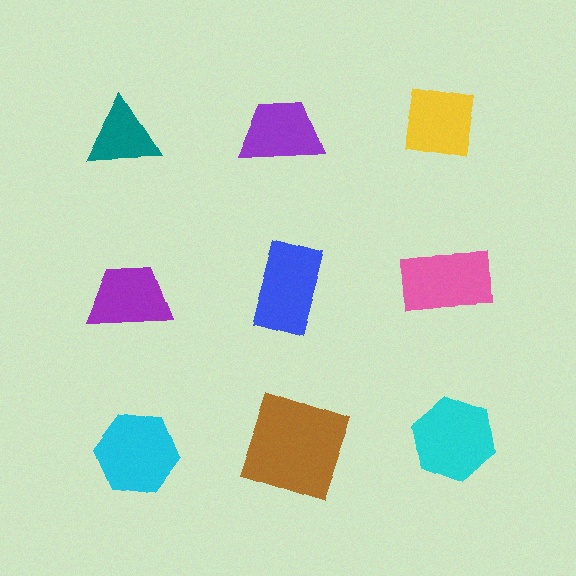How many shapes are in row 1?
3 shapes.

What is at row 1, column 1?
A teal triangle.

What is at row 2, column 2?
A blue rectangle.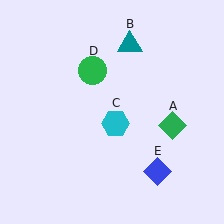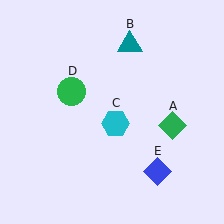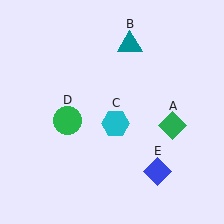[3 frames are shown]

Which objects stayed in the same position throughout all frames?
Green diamond (object A) and teal triangle (object B) and cyan hexagon (object C) and blue diamond (object E) remained stationary.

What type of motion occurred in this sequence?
The green circle (object D) rotated counterclockwise around the center of the scene.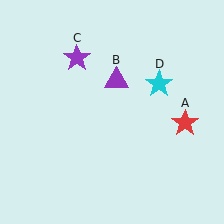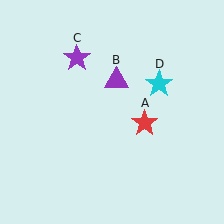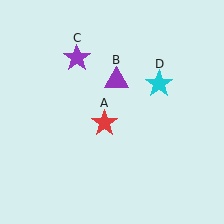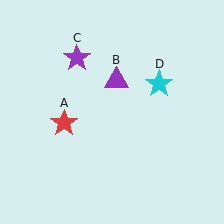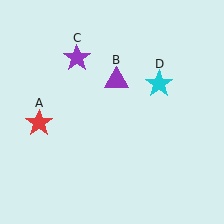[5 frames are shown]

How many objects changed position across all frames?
1 object changed position: red star (object A).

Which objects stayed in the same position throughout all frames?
Purple triangle (object B) and purple star (object C) and cyan star (object D) remained stationary.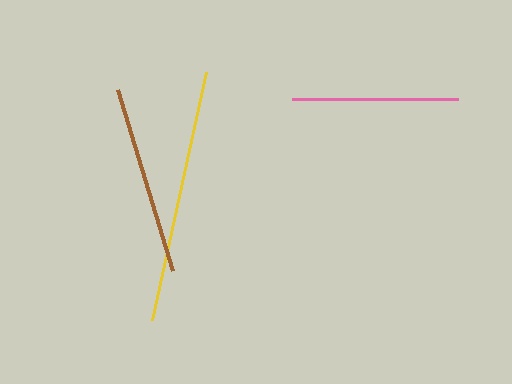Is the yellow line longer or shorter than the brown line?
The yellow line is longer than the brown line.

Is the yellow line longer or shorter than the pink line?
The yellow line is longer than the pink line.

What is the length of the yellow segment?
The yellow segment is approximately 255 pixels long.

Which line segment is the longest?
The yellow line is the longest at approximately 255 pixels.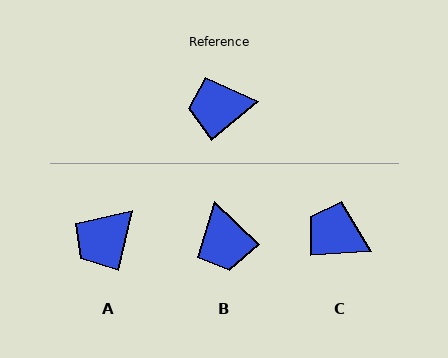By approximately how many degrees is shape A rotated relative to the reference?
Approximately 37 degrees counter-clockwise.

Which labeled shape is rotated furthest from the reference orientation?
B, about 97 degrees away.